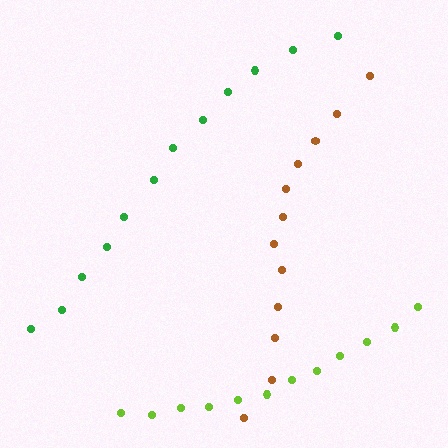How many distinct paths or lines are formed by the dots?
There are 3 distinct paths.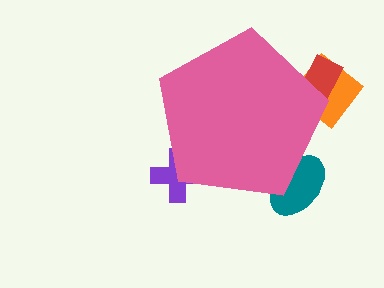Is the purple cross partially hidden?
Yes, the purple cross is partially hidden behind the pink pentagon.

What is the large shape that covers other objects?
A pink pentagon.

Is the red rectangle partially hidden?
Yes, the red rectangle is partially hidden behind the pink pentagon.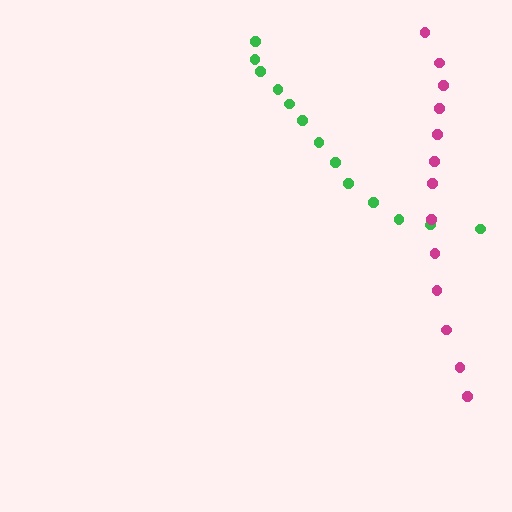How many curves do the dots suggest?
There are 2 distinct paths.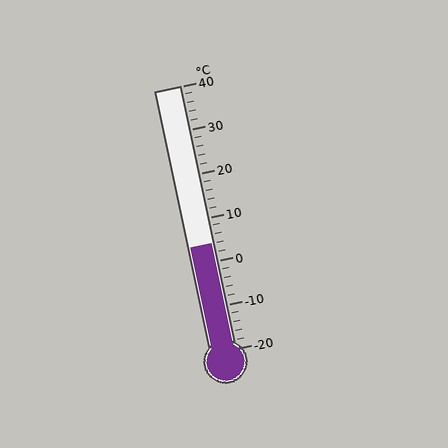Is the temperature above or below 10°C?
The temperature is below 10°C.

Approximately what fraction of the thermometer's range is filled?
The thermometer is filled to approximately 40% of its range.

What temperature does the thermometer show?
The thermometer shows approximately 4°C.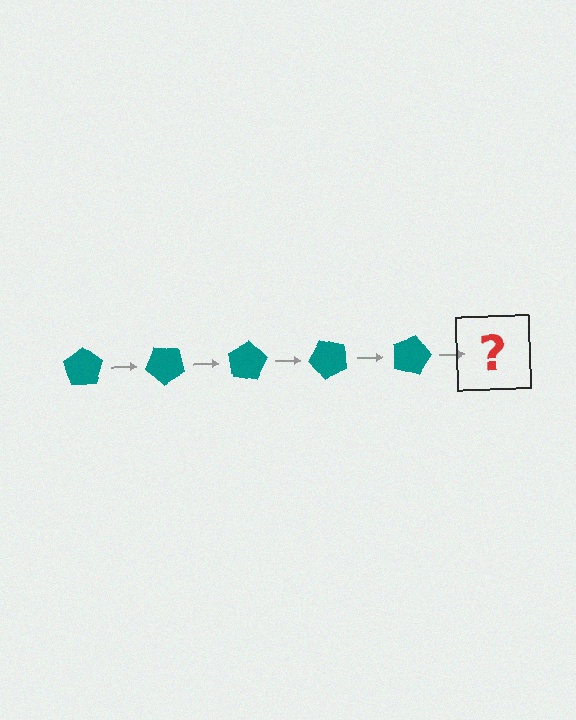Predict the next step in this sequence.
The next step is a teal pentagon rotated 200 degrees.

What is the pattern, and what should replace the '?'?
The pattern is that the pentagon rotates 40 degrees each step. The '?' should be a teal pentagon rotated 200 degrees.